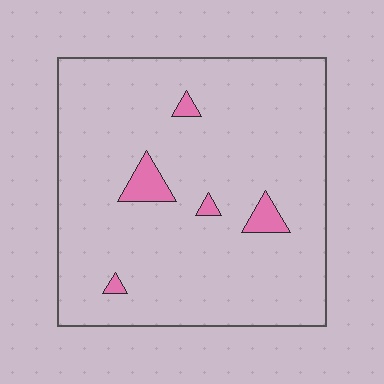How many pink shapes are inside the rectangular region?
5.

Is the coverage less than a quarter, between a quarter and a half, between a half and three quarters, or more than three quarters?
Less than a quarter.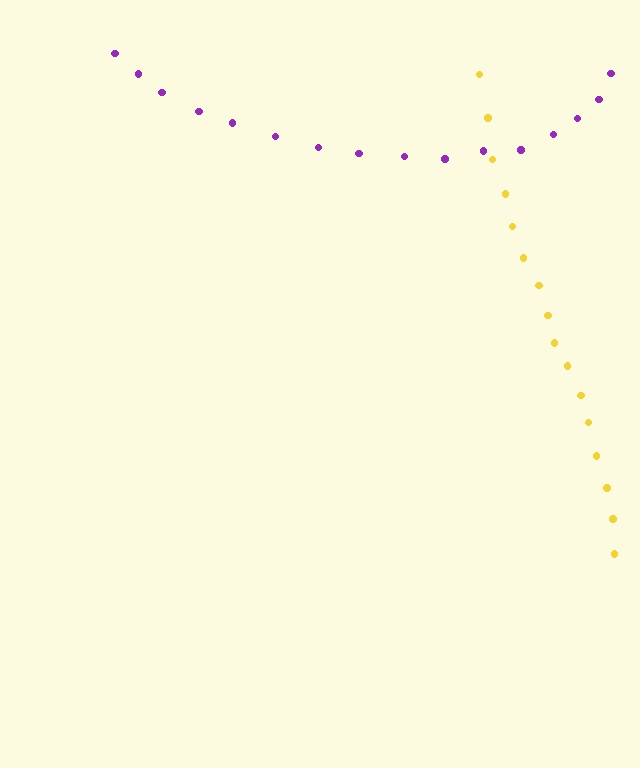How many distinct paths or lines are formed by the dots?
There are 2 distinct paths.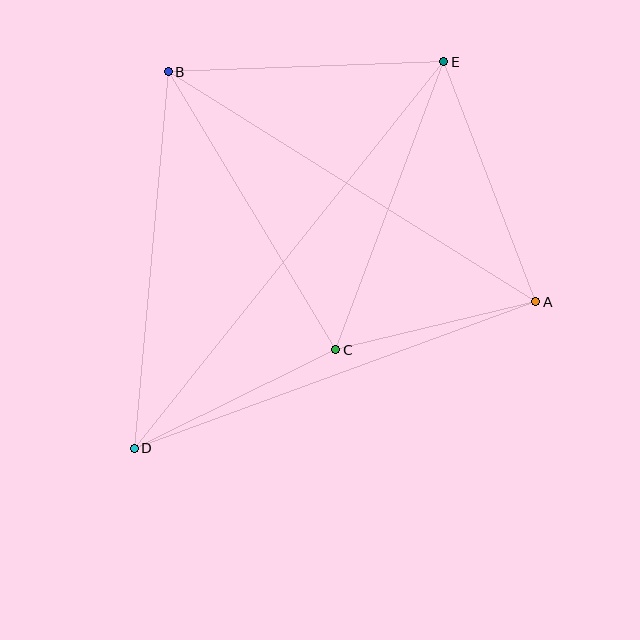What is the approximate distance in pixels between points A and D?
The distance between A and D is approximately 427 pixels.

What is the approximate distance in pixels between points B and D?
The distance between B and D is approximately 378 pixels.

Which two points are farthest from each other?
Points D and E are farthest from each other.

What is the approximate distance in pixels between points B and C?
The distance between B and C is approximately 325 pixels.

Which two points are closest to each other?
Points A and C are closest to each other.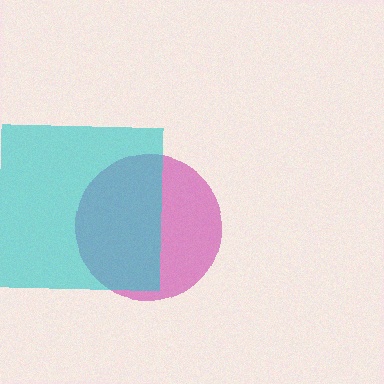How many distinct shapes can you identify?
There are 2 distinct shapes: a magenta circle, a cyan square.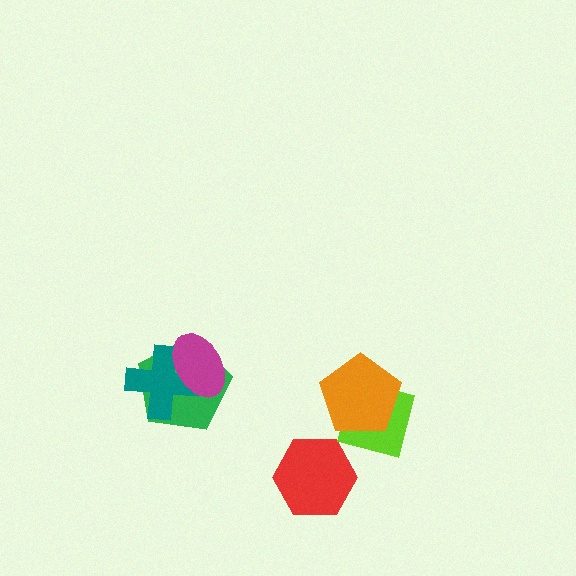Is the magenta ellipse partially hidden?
No, no other shape covers it.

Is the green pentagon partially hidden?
Yes, it is partially covered by another shape.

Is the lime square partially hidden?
Yes, it is partially covered by another shape.